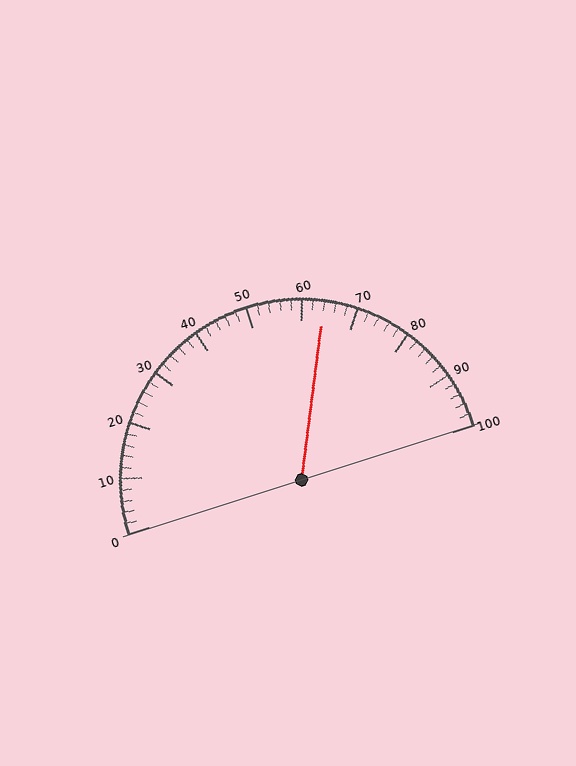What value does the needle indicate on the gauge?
The needle indicates approximately 64.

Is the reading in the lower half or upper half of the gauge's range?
The reading is in the upper half of the range (0 to 100).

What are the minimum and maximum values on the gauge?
The gauge ranges from 0 to 100.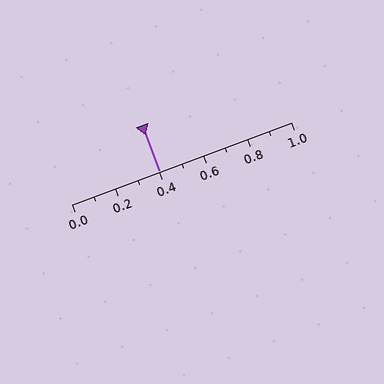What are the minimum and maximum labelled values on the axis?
The axis runs from 0.0 to 1.0.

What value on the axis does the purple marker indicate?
The marker indicates approximately 0.4.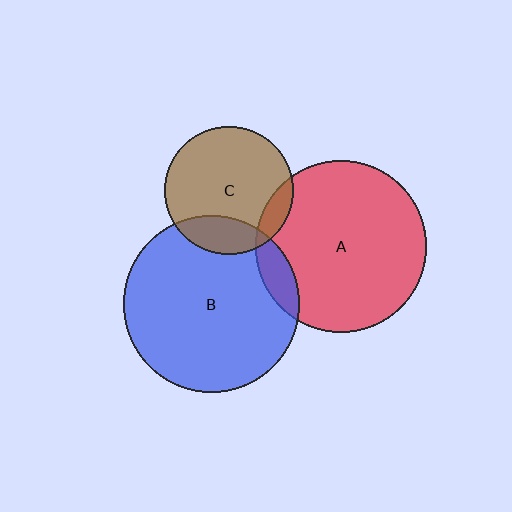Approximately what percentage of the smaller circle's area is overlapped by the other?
Approximately 10%.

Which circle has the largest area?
Circle B (blue).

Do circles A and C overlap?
Yes.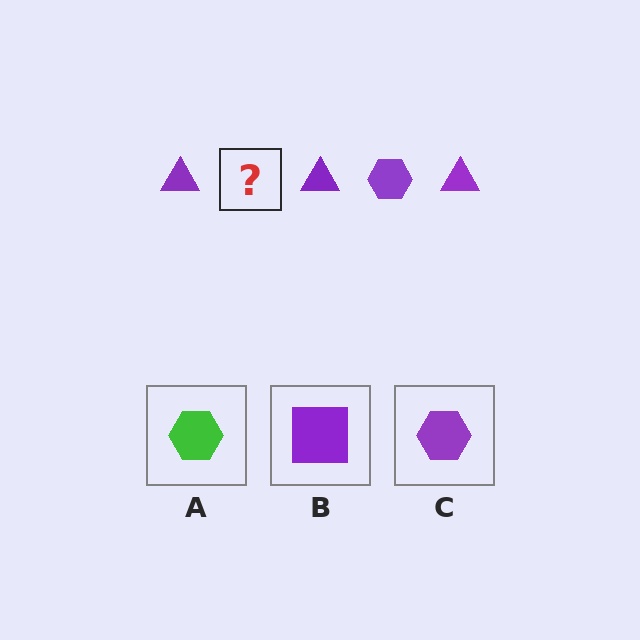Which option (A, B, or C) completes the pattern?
C.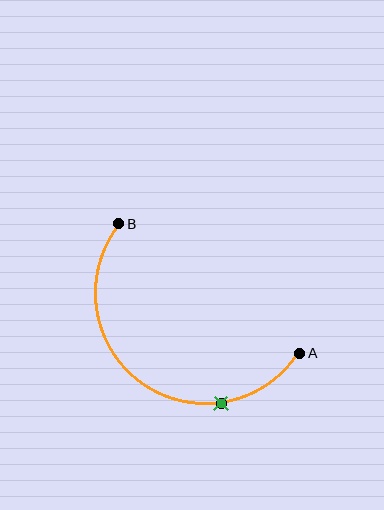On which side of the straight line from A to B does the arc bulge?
The arc bulges below and to the left of the straight line connecting A and B.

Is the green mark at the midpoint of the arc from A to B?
No. The green mark lies on the arc but is closer to endpoint A. The arc midpoint would be at the point on the curve equidistant along the arc from both A and B.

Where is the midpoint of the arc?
The arc midpoint is the point on the curve farthest from the straight line joining A and B. It sits below and to the left of that line.